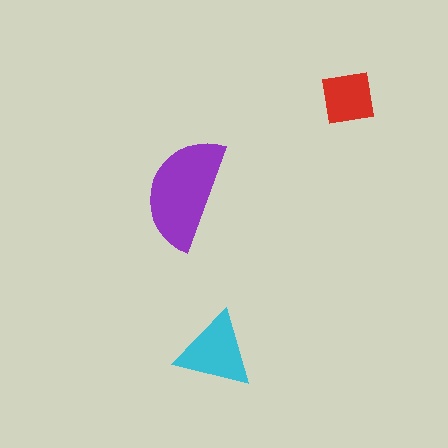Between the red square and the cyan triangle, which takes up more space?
The cyan triangle.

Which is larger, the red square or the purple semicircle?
The purple semicircle.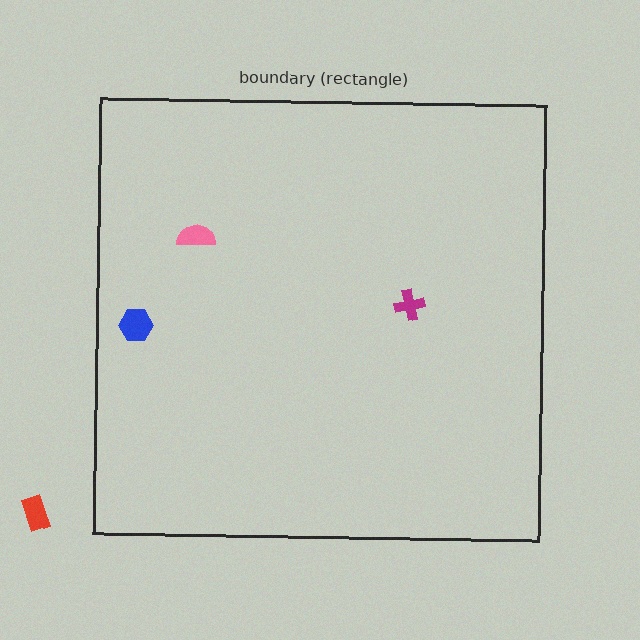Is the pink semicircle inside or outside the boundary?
Inside.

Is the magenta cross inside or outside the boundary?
Inside.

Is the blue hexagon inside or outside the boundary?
Inside.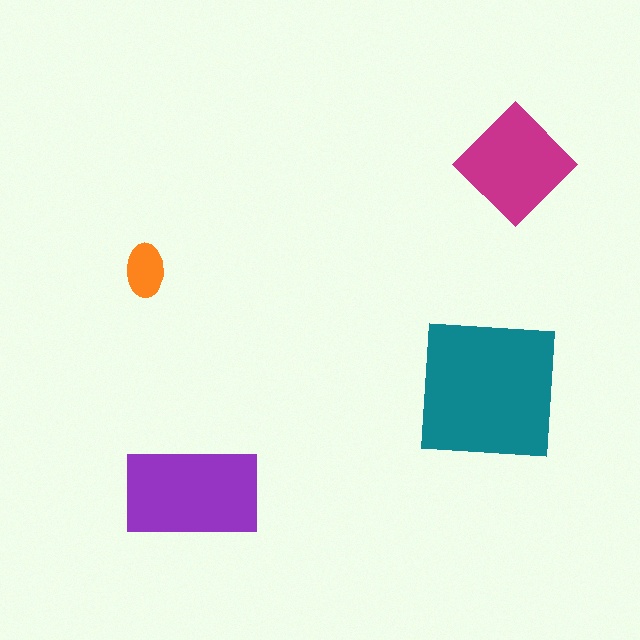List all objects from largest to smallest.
The teal square, the purple rectangle, the magenta diamond, the orange ellipse.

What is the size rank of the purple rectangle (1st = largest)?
2nd.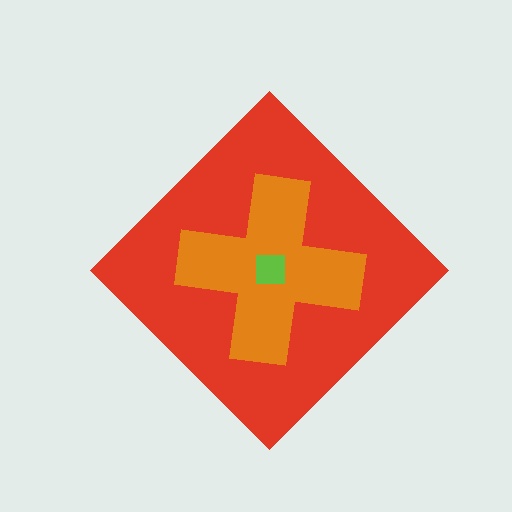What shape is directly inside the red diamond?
The orange cross.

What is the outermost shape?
The red diamond.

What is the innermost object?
The lime square.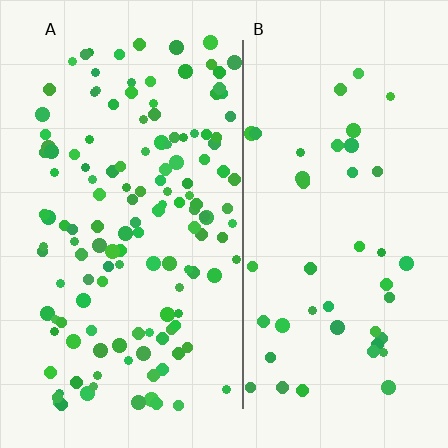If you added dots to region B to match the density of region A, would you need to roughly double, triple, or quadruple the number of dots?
Approximately triple.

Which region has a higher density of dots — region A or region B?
A (the left).